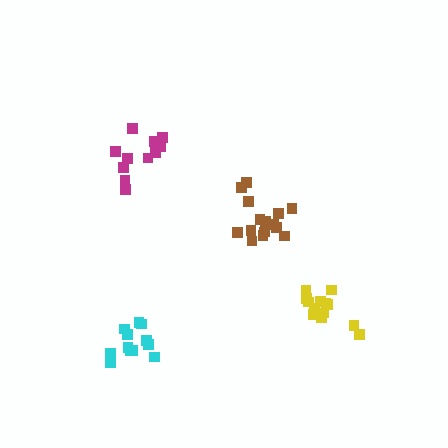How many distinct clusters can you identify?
There are 4 distinct clusters.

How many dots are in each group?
Group 1: 15 dots, Group 2: 13 dots, Group 3: 11 dots, Group 4: 12 dots (51 total).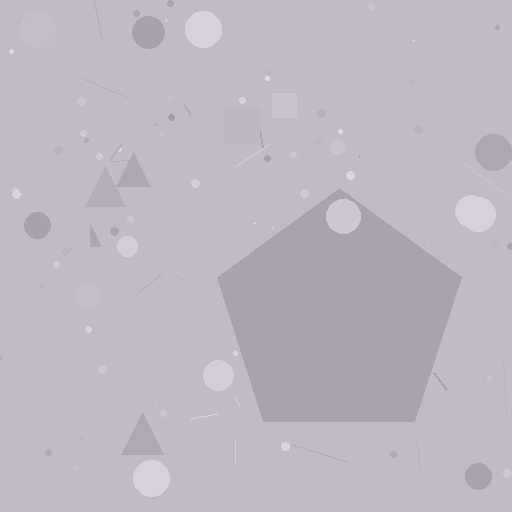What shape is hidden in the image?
A pentagon is hidden in the image.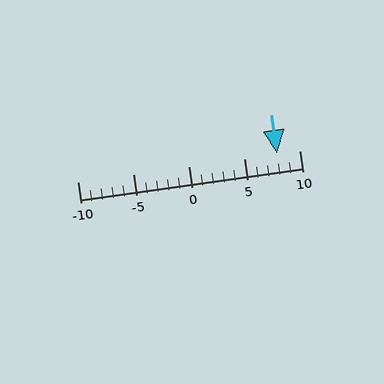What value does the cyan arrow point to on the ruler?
The cyan arrow points to approximately 8.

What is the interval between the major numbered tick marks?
The major tick marks are spaced 5 units apart.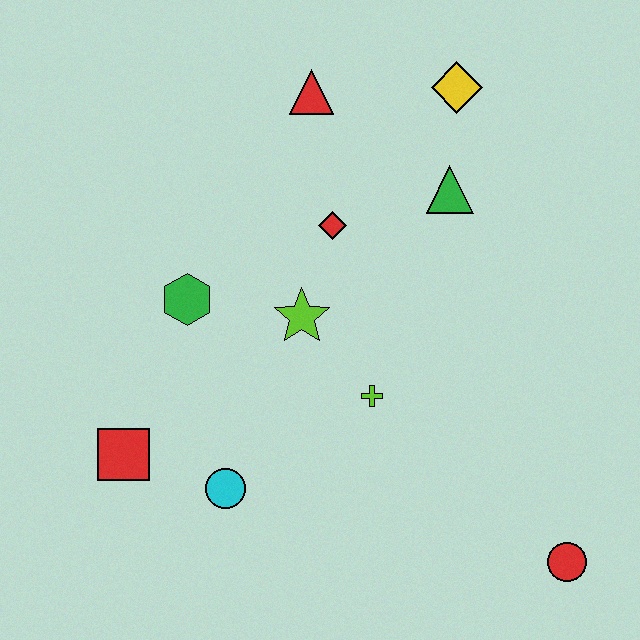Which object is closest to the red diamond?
The lime star is closest to the red diamond.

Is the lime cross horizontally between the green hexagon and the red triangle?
No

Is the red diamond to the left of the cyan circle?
No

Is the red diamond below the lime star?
No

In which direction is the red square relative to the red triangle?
The red square is below the red triangle.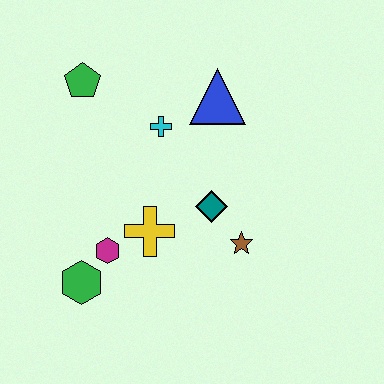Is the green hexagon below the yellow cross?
Yes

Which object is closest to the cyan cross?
The blue triangle is closest to the cyan cross.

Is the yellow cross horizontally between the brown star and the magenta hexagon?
Yes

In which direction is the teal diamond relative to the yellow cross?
The teal diamond is to the right of the yellow cross.